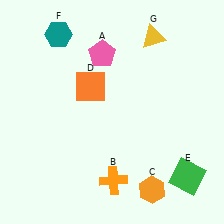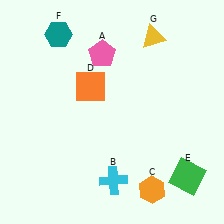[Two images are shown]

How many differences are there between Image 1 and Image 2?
There is 1 difference between the two images.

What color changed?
The cross (B) changed from orange in Image 1 to cyan in Image 2.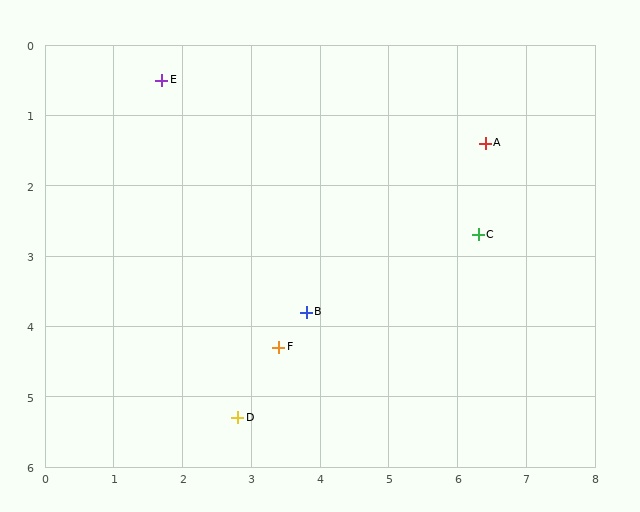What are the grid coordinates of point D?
Point D is at approximately (2.8, 5.3).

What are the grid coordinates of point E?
Point E is at approximately (1.7, 0.5).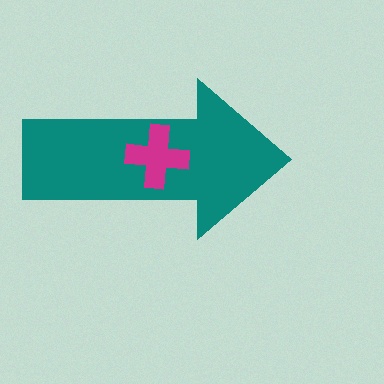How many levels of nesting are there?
2.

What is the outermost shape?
The teal arrow.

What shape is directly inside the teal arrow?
The magenta cross.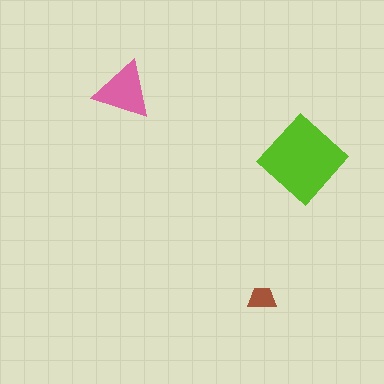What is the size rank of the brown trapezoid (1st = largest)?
3rd.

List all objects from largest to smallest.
The lime diamond, the pink triangle, the brown trapezoid.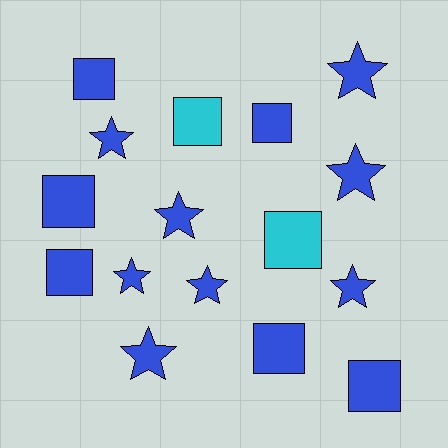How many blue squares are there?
There are 6 blue squares.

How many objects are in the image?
There are 16 objects.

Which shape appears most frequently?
Star, with 8 objects.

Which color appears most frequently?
Blue, with 14 objects.